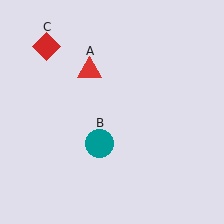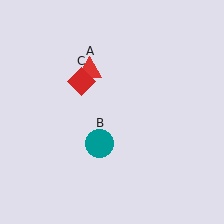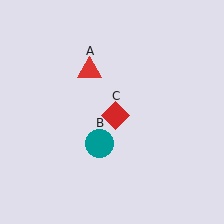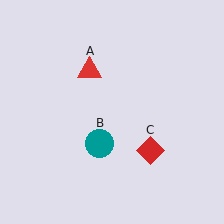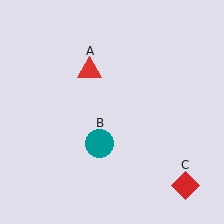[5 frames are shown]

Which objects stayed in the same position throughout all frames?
Red triangle (object A) and teal circle (object B) remained stationary.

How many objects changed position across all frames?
1 object changed position: red diamond (object C).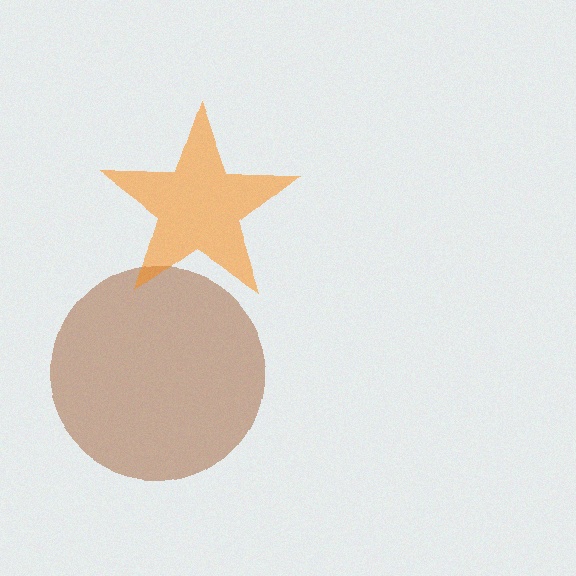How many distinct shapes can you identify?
There are 2 distinct shapes: a brown circle, an orange star.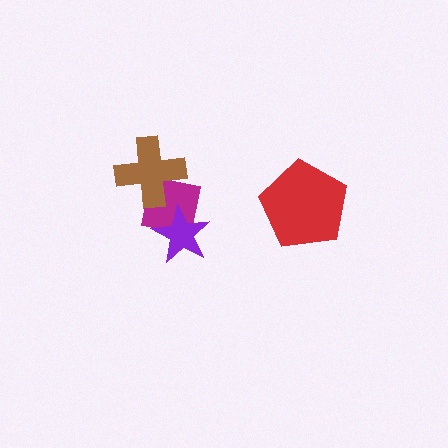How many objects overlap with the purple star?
1 object overlaps with the purple star.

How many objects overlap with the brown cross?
1 object overlaps with the brown cross.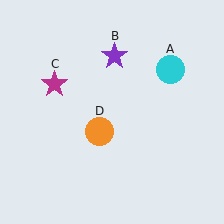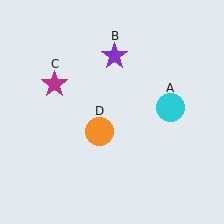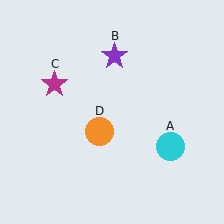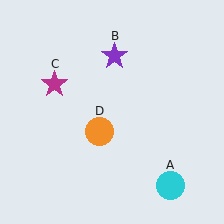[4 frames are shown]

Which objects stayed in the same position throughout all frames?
Purple star (object B) and magenta star (object C) and orange circle (object D) remained stationary.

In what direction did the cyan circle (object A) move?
The cyan circle (object A) moved down.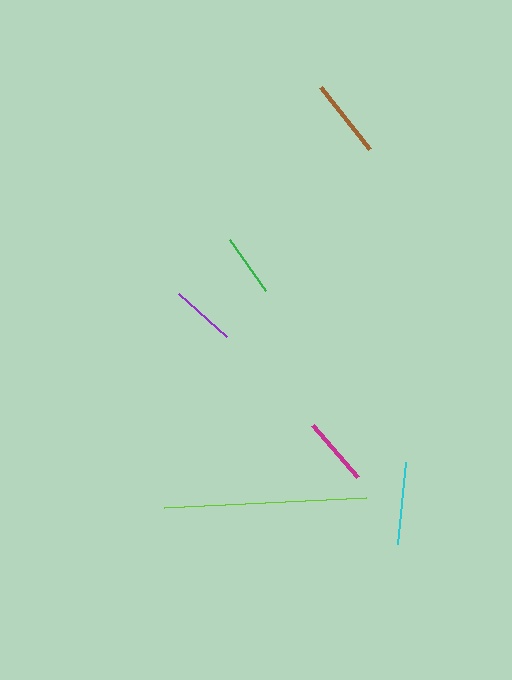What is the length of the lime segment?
The lime segment is approximately 202 pixels long.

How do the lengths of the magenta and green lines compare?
The magenta and green lines are approximately the same length.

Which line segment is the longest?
The lime line is the longest at approximately 202 pixels.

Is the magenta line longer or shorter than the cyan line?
The cyan line is longer than the magenta line.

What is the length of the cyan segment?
The cyan segment is approximately 82 pixels long.